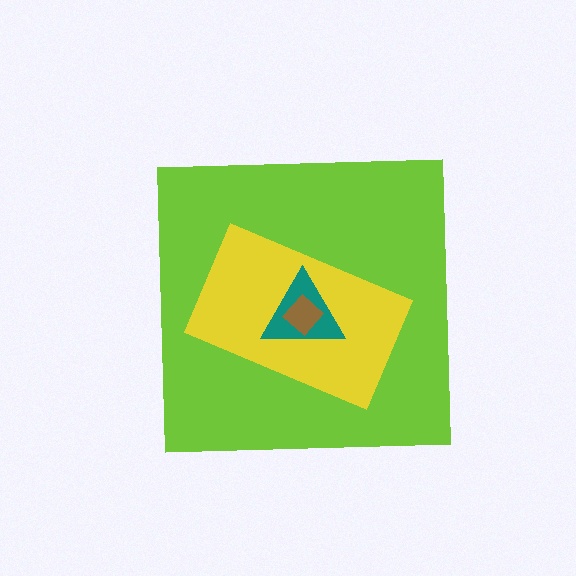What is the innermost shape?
The brown diamond.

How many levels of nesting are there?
4.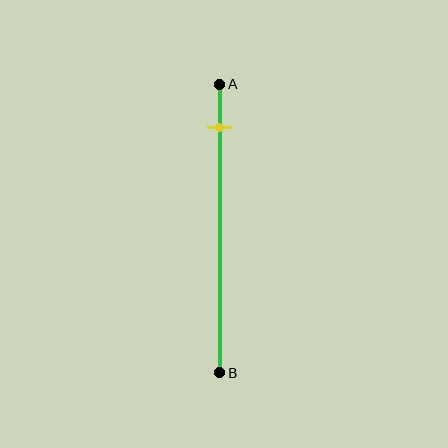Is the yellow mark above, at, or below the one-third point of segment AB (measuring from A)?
The yellow mark is above the one-third point of segment AB.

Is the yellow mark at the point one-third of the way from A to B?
No, the mark is at about 15% from A, not at the 33% one-third point.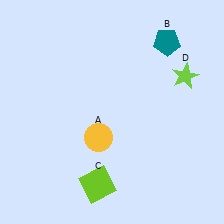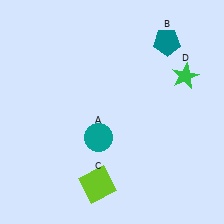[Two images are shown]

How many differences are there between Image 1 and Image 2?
There are 2 differences between the two images.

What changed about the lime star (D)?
In Image 1, D is lime. In Image 2, it changed to green.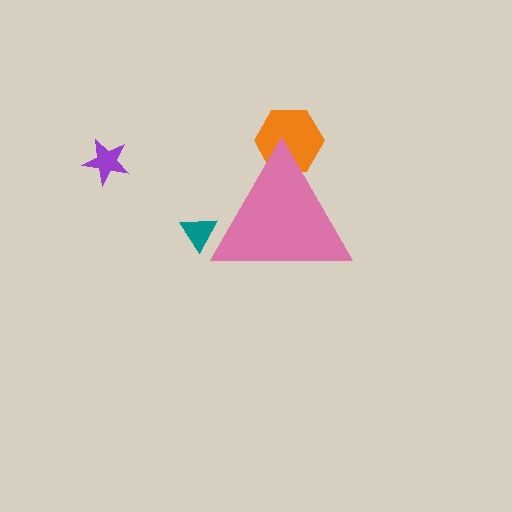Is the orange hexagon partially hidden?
Yes, the orange hexagon is partially hidden behind the pink triangle.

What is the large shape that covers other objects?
A pink triangle.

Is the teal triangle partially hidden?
Yes, the teal triangle is partially hidden behind the pink triangle.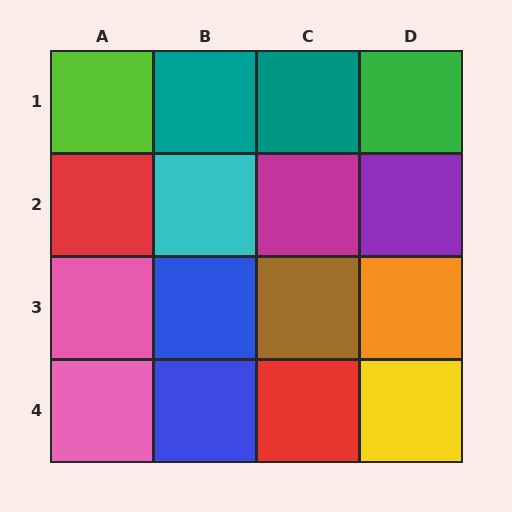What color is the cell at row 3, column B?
Blue.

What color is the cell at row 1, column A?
Lime.